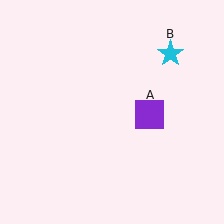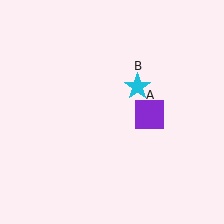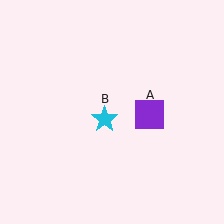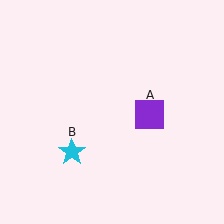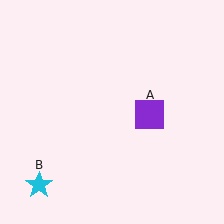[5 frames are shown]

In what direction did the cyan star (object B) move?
The cyan star (object B) moved down and to the left.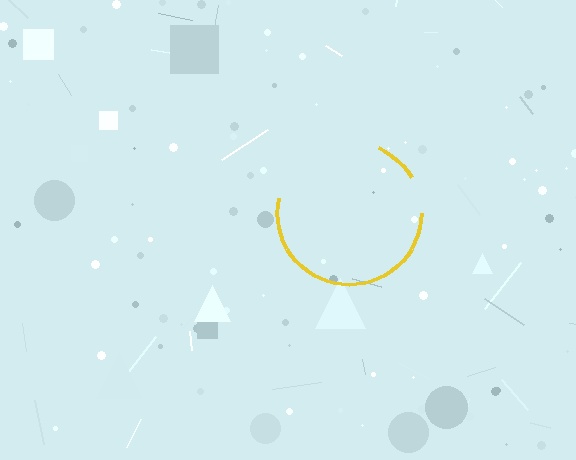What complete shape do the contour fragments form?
The contour fragments form a circle.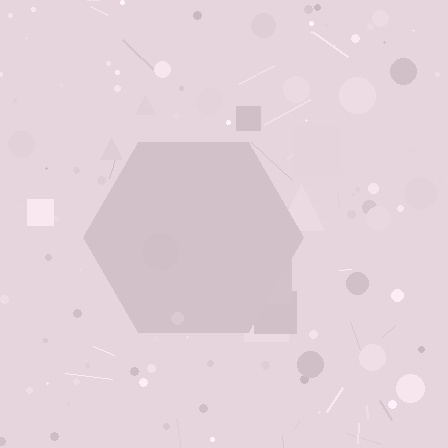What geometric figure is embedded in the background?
A hexagon is embedded in the background.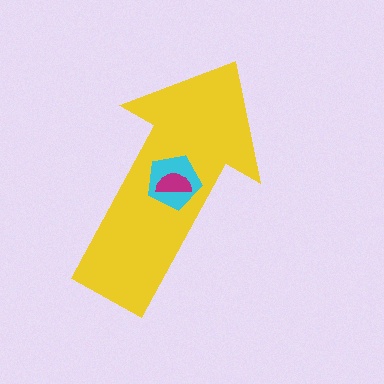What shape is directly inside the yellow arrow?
The cyan pentagon.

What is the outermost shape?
The yellow arrow.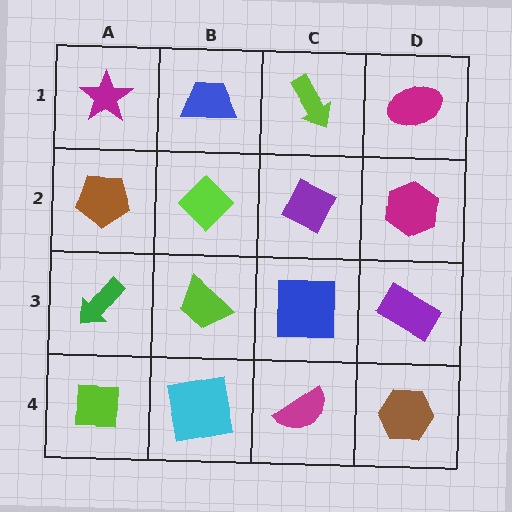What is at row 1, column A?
A magenta star.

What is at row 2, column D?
A magenta hexagon.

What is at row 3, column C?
A blue square.